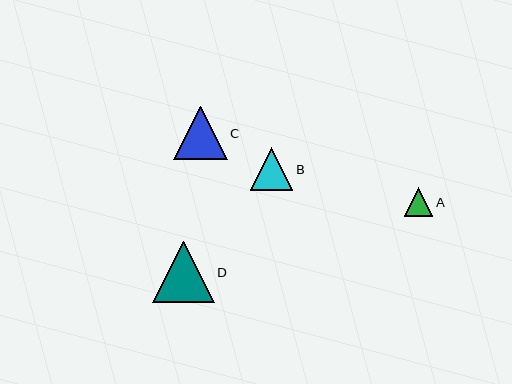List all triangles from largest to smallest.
From largest to smallest: D, C, B, A.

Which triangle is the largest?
Triangle D is the largest with a size of approximately 62 pixels.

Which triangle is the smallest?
Triangle A is the smallest with a size of approximately 28 pixels.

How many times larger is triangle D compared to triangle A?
Triangle D is approximately 2.2 times the size of triangle A.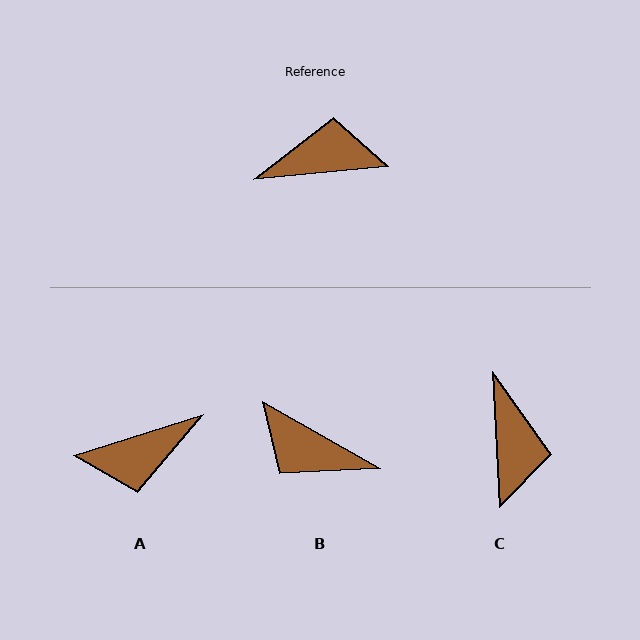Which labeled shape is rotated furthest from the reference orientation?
A, about 168 degrees away.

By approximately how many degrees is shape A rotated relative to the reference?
Approximately 168 degrees clockwise.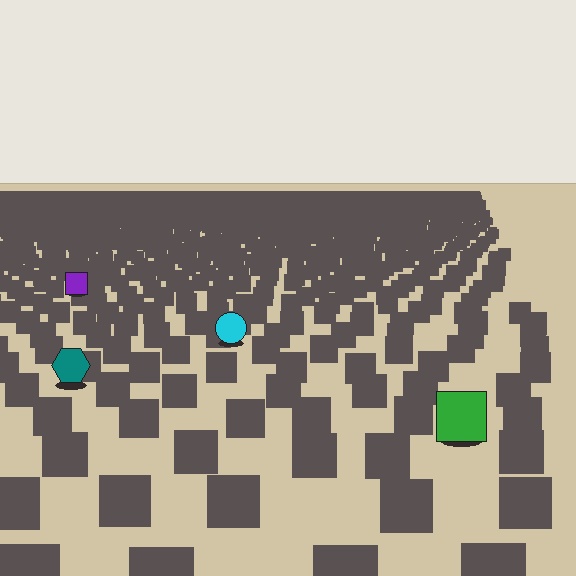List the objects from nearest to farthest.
From nearest to farthest: the green square, the teal hexagon, the cyan circle, the purple square.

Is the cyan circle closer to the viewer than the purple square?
Yes. The cyan circle is closer — you can tell from the texture gradient: the ground texture is coarser near it.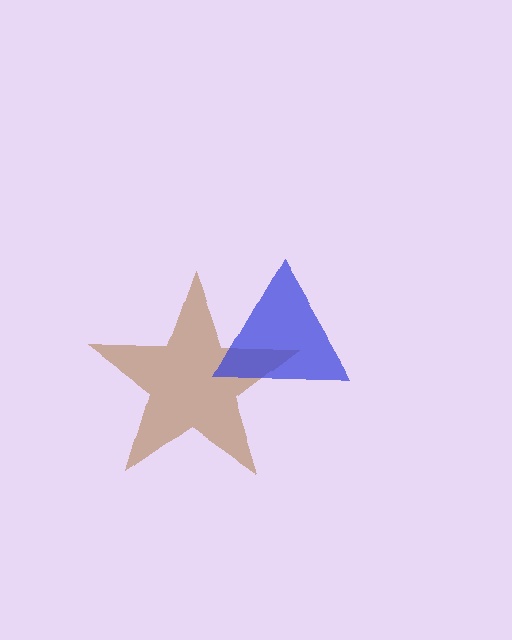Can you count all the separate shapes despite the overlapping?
Yes, there are 2 separate shapes.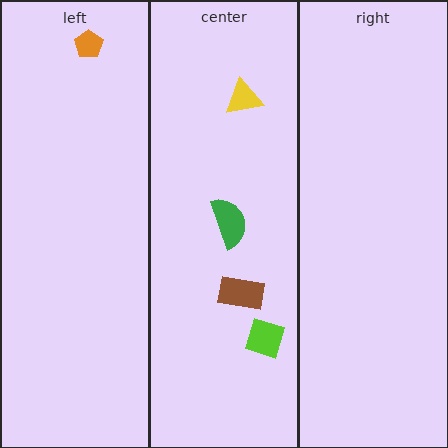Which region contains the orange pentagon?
The left region.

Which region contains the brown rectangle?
The center region.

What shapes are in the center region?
The yellow triangle, the lime diamond, the green semicircle, the brown rectangle.